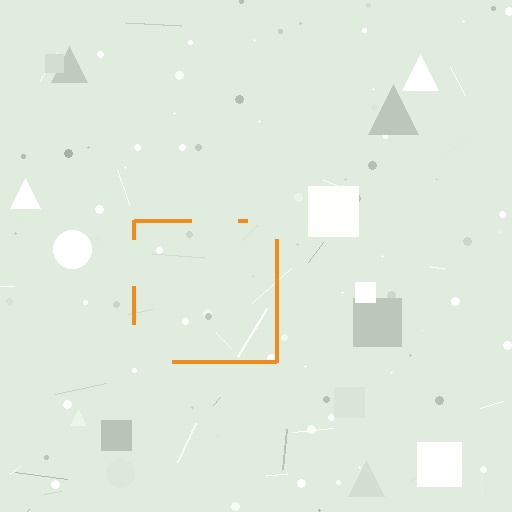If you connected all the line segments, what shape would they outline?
They would outline a square.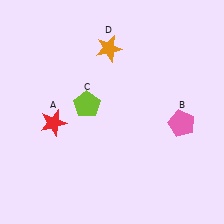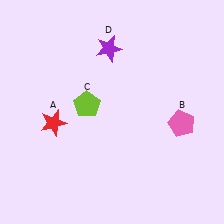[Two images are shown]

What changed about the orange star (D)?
In Image 1, D is orange. In Image 2, it changed to purple.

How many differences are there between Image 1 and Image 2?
There is 1 difference between the two images.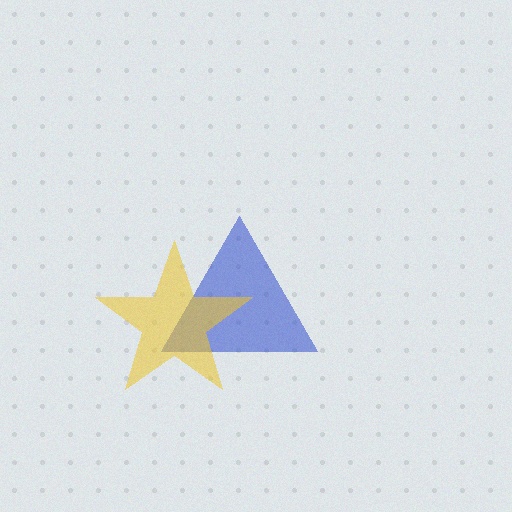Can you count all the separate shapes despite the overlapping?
Yes, there are 2 separate shapes.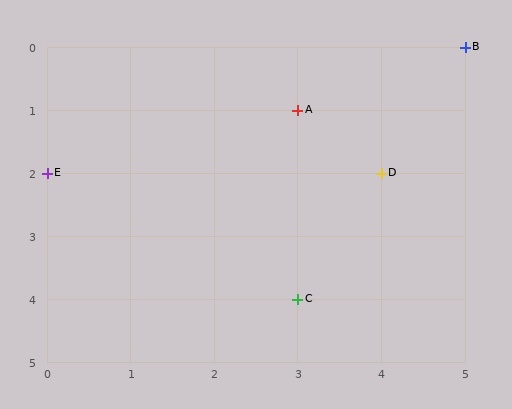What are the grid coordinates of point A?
Point A is at grid coordinates (3, 1).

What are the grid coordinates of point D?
Point D is at grid coordinates (4, 2).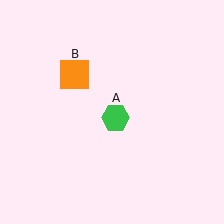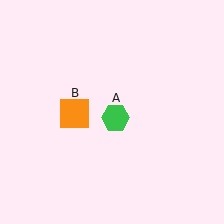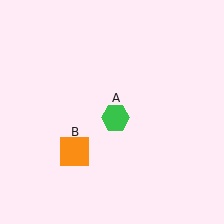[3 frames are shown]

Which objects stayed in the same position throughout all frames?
Green hexagon (object A) remained stationary.